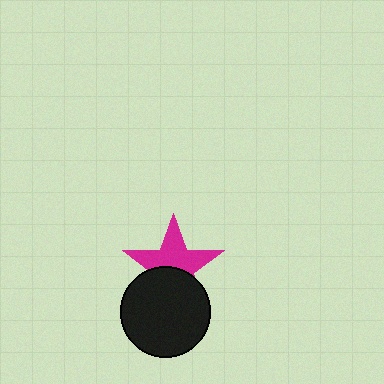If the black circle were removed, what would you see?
You would see the complete magenta star.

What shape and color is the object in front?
The object in front is a black circle.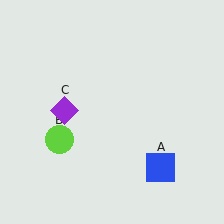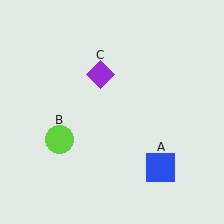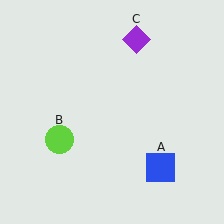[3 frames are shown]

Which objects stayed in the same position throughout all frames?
Blue square (object A) and lime circle (object B) remained stationary.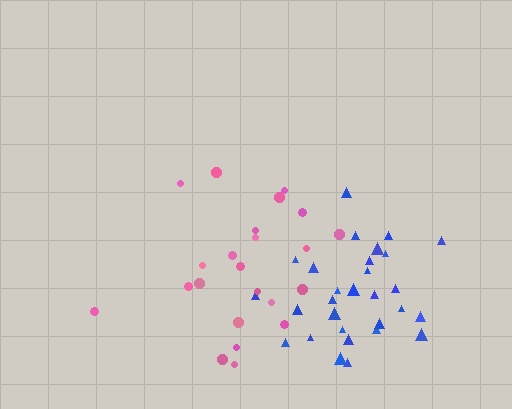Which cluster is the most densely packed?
Pink.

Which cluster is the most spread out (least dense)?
Blue.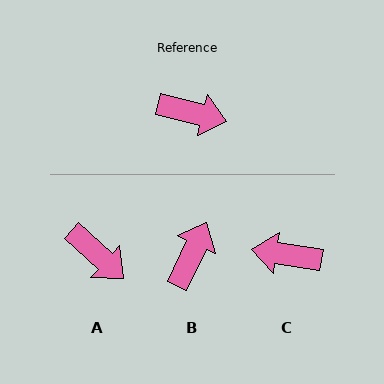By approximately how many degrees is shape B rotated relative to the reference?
Approximately 79 degrees counter-clockwise.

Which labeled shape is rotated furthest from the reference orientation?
C, about 174 degrees away.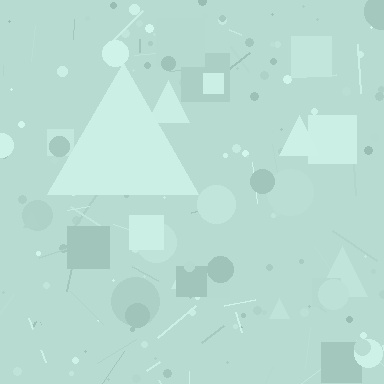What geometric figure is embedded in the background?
A triangle is embedded in the background.